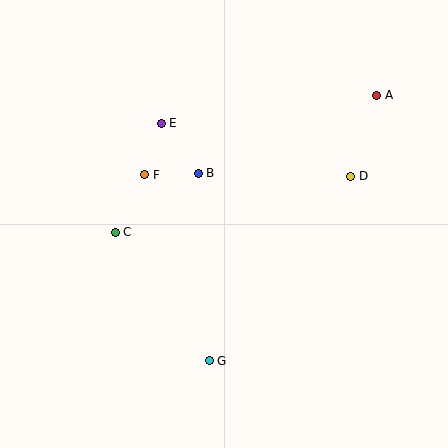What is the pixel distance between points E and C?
The distance between E and C is 118 pixels.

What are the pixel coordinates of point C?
Point C is at (115, 232).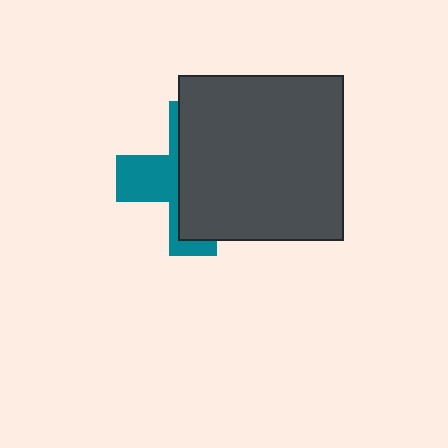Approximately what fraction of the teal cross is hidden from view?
Roughly 65% of the teal cross is hidden behind the dark gray square.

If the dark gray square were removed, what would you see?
You would see the complete teal cross.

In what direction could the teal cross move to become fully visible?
The teal cross could move left. That would shift it out from behind the dark gray square entirely.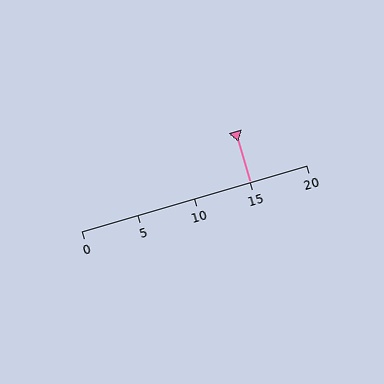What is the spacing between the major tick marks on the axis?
The major ticks are spaced 5 apart.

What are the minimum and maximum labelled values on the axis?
The axis runs from 0 to 20.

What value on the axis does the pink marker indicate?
The marker indicates approximately 15.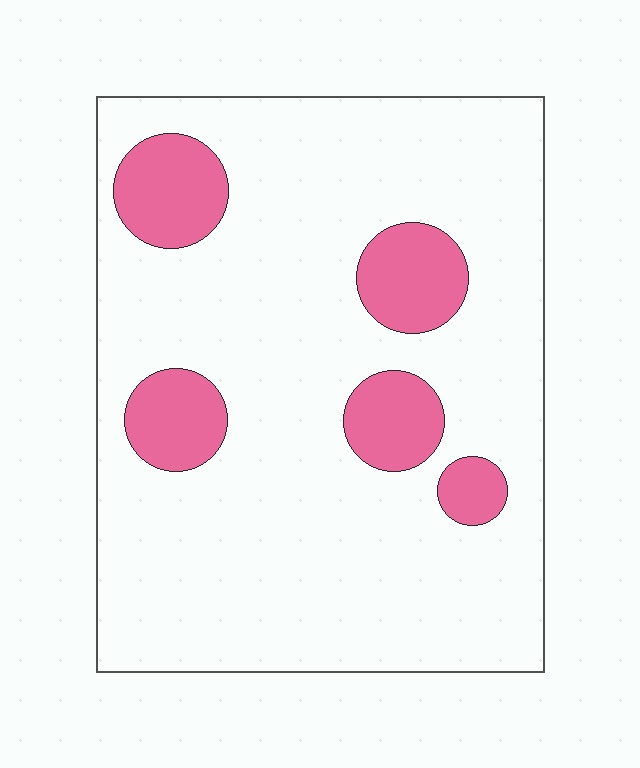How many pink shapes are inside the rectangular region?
5.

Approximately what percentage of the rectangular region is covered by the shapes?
Approximately 15%.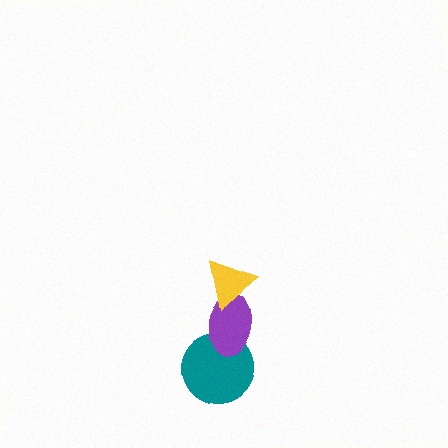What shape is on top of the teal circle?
The purple ellipse is on top of the teal circle.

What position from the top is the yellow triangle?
The yellow triangle is 1st from the top.